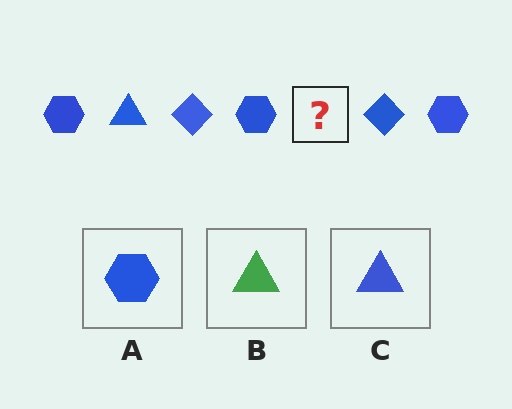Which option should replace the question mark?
Option C.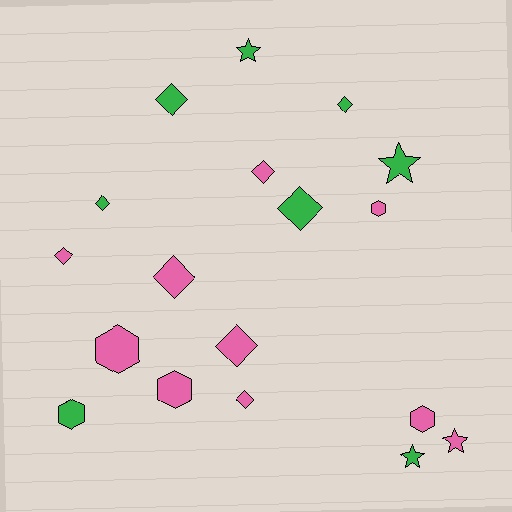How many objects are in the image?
There are 18 objects.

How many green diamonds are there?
There are 4 green diamonds.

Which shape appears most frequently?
Diamond, with 9 objects.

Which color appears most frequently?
Pink, with 10 objects.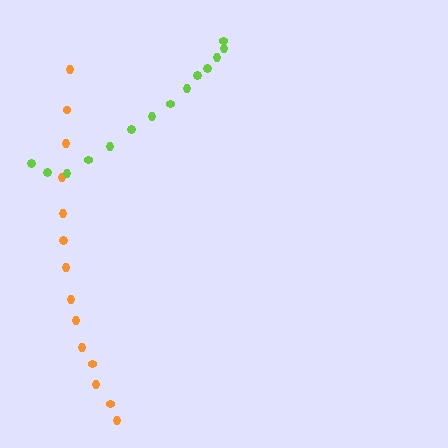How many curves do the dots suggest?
There are 2 distinct paths.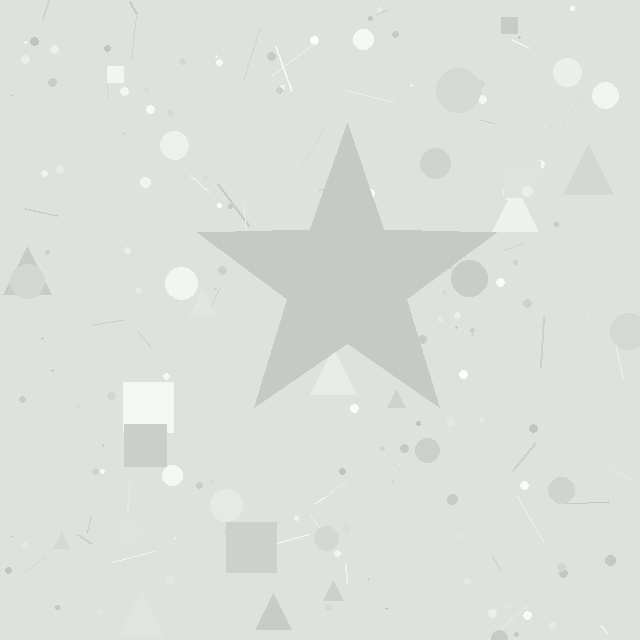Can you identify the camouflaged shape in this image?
The camouflaged shape is a star.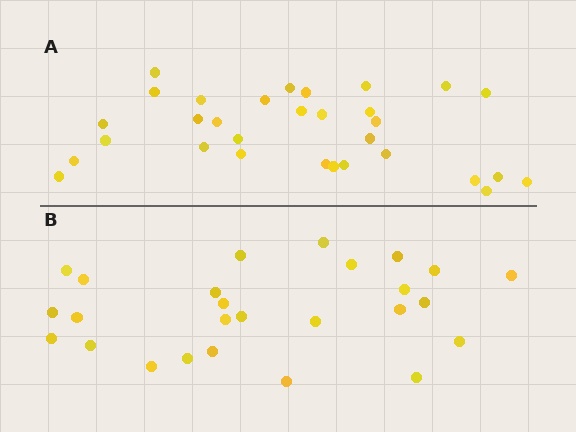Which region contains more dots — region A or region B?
Region A (the top region) has more dots.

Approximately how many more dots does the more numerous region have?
Region A has about 5 more dots than region B.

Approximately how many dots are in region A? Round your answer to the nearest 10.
About 30 dots. (The exact count is 31, which rounds to 30.)